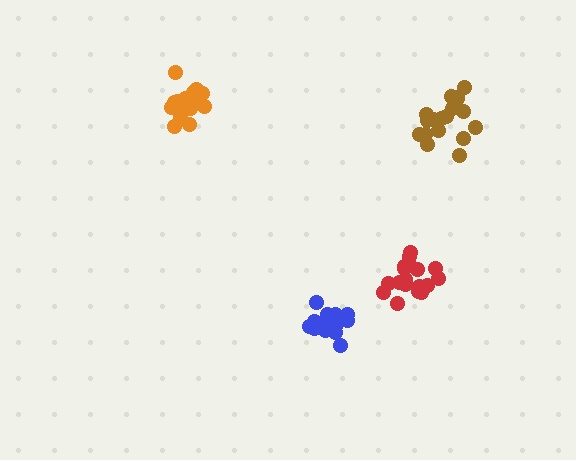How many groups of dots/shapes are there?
There are 4 groups.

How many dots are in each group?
Group 1: 18 dots, Group 2: 20 dots, Group 3: 19 dots, Group 4: 18 dots (75 total).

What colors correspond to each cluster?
The clusters are colored: red, blue, brown, orange.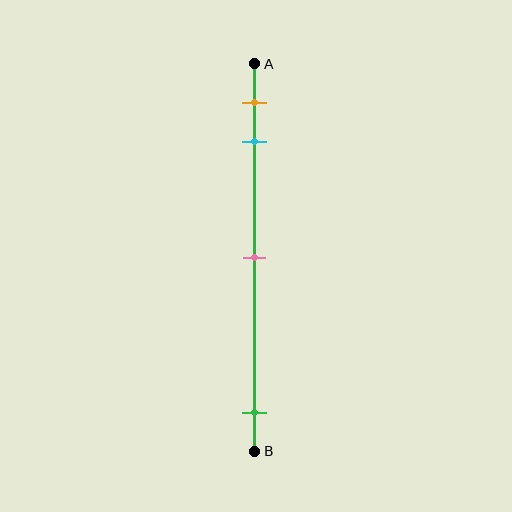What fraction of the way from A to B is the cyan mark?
The cyan mark is approximately 20% (0.2) of the way from A to B.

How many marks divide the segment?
There are 4 marks dividing the segment.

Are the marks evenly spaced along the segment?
No, the marks are not evenly spaced.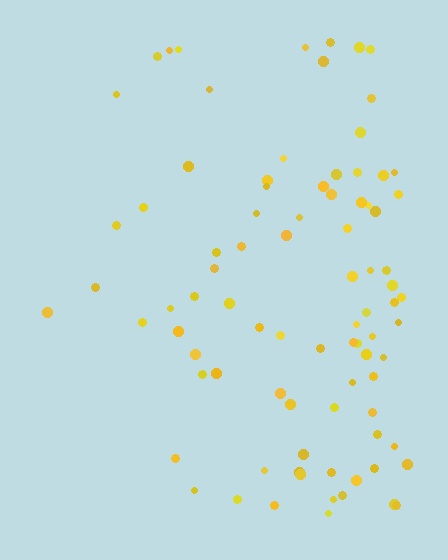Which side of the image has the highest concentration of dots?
The right.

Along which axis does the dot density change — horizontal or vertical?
Horizontal.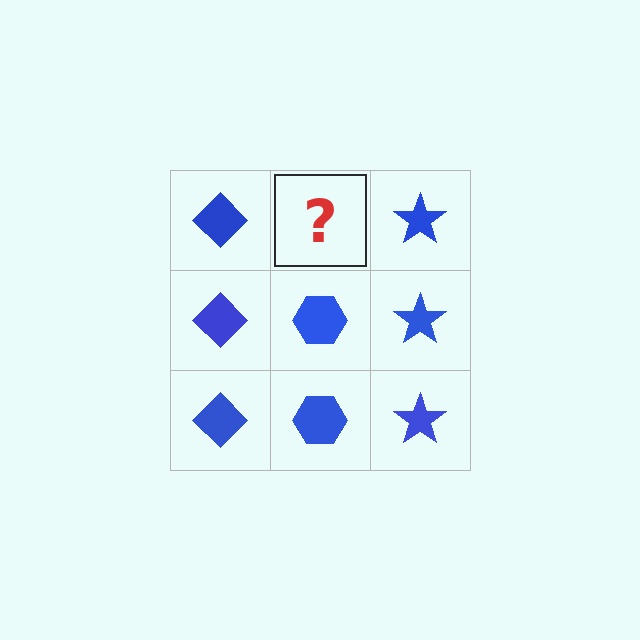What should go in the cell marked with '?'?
The missing cell should contain a blue hexagon.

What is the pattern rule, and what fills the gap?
The rule is that each column has a consistent shape. The gap should be filled with a blue hexagon.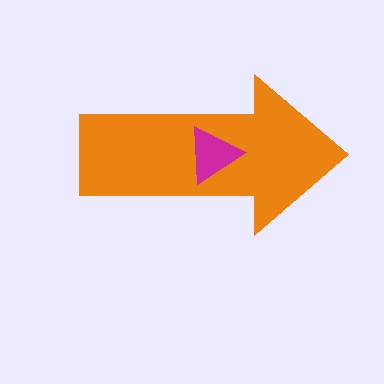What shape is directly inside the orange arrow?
The magenta triangle.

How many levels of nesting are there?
2.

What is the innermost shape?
The magenta triangle.